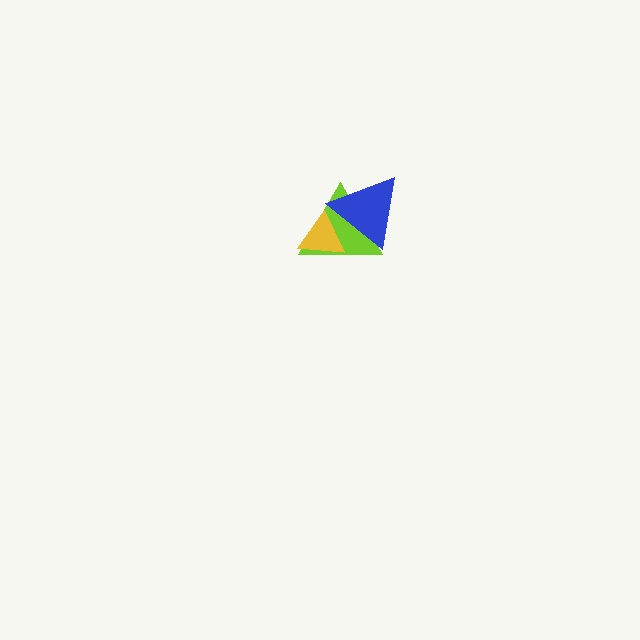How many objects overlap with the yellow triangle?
2 objects overlap with the yellow triangle.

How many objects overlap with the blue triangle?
2 objects overlap with the blue triangle.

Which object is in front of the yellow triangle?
The blue triangle is in front of the yellow triangle.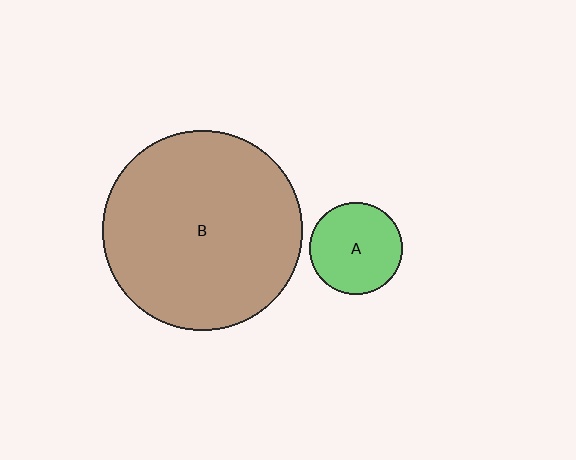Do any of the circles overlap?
No, none of the circles overlap.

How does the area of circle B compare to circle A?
Approximately 4.7 times.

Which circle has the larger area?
Circle B (brown).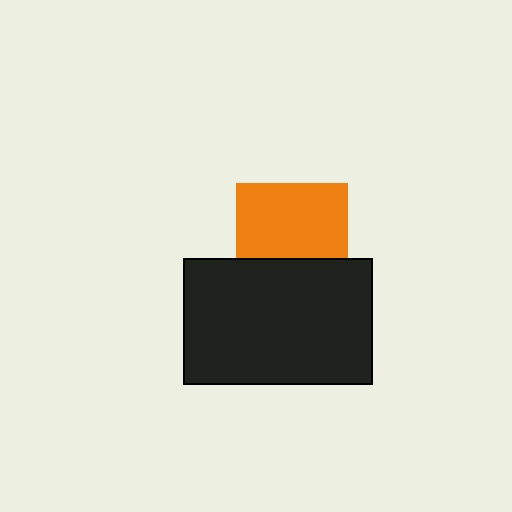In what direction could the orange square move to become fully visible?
The orange square could move up. That would shift it out from behind the black rectangle entirely.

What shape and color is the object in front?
The object in front is a black rectangle.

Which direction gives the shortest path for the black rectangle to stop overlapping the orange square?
Moving down gives the shortest separation.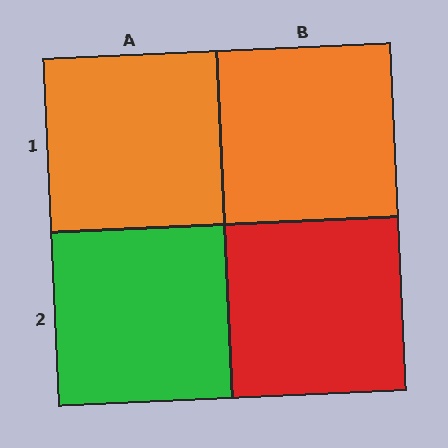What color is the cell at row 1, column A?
Orange.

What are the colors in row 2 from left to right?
Green, red.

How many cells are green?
1 cell is green.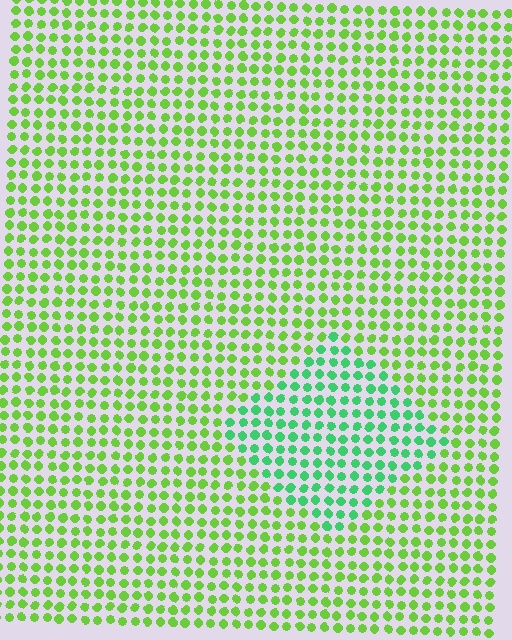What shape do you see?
I see a diamond.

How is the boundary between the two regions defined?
The boundary is defined purely by a slight shift in hue (about 39 degrees). Spacing, size, and orientation are identical on both sides.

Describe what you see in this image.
The image is filled with small lime elements in a uniform arrangement. A diamond-shaped region is visible where the elements are tinted to a slightly different hue, forming a subtle color boundary.